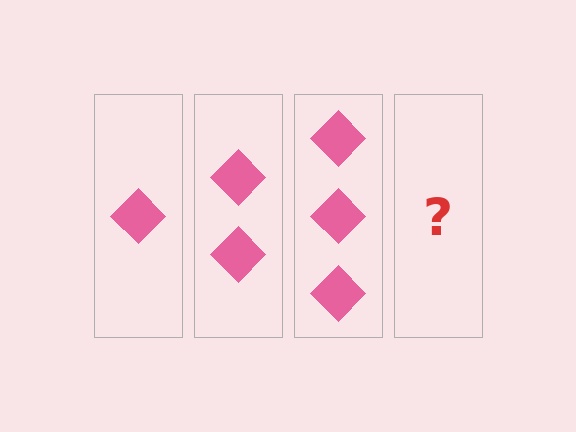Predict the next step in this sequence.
The next step is 4 diamonds.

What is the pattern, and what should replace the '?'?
The pattern is that each step adds one more diamond. The '?' should be 4 diamonds.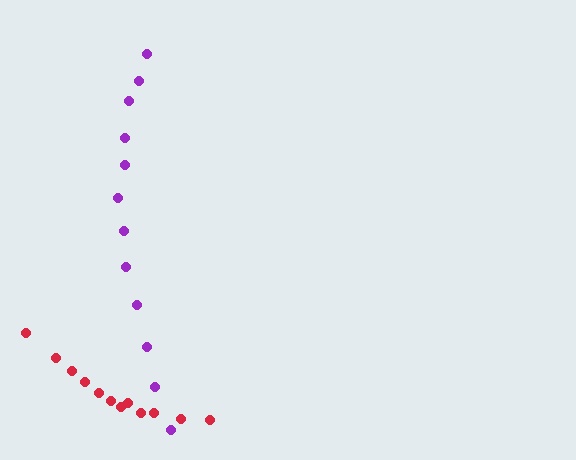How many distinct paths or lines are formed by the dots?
There are 2 distinct paths.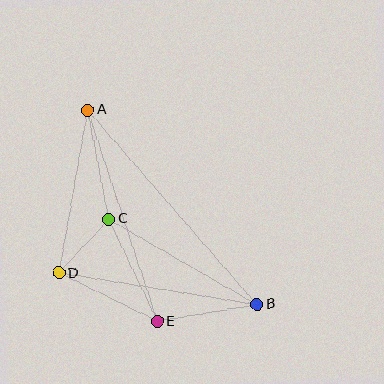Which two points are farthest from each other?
Points A and B are farthest from each other.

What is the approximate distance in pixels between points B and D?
The distance between B and D is approximately 200 pixels.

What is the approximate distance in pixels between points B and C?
The distance between B and C is approximately 171 pixels.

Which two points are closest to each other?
Points C and D are closest to each other.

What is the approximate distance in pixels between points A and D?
The distance between A and D is approximately 165 pixels.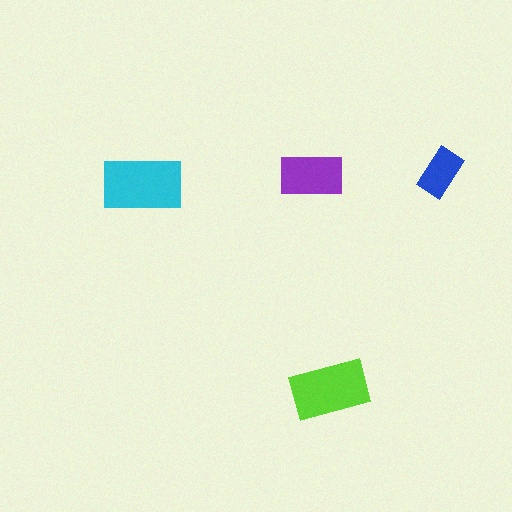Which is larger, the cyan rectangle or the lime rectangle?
The cyan one.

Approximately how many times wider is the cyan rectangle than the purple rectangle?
About 1.5 times wider.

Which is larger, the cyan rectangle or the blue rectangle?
The cyan one.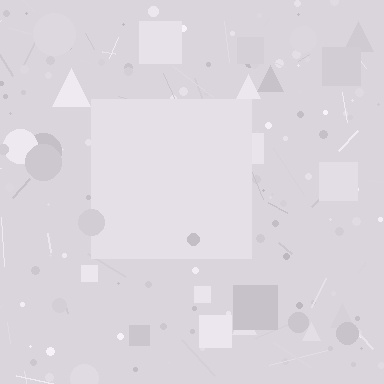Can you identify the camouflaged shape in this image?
The camouflaged shape is a square.